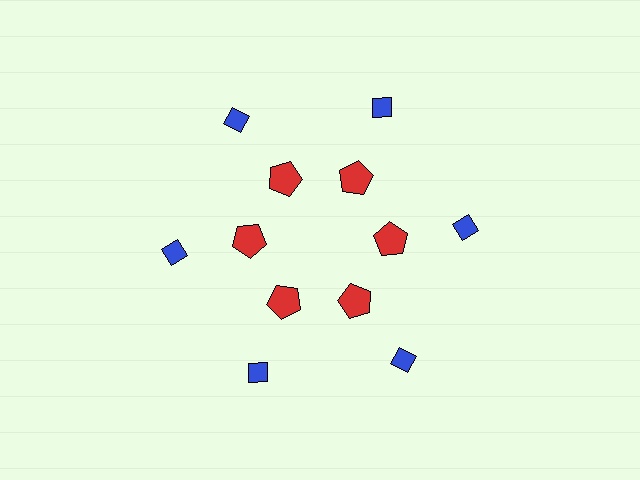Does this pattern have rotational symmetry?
Yes, this pattern has 6-fold rotational symmetry. It looks the same after rotating 60 degrees around the center.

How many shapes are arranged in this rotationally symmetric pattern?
There are 12 shapes, arranged in 6 groups of 2.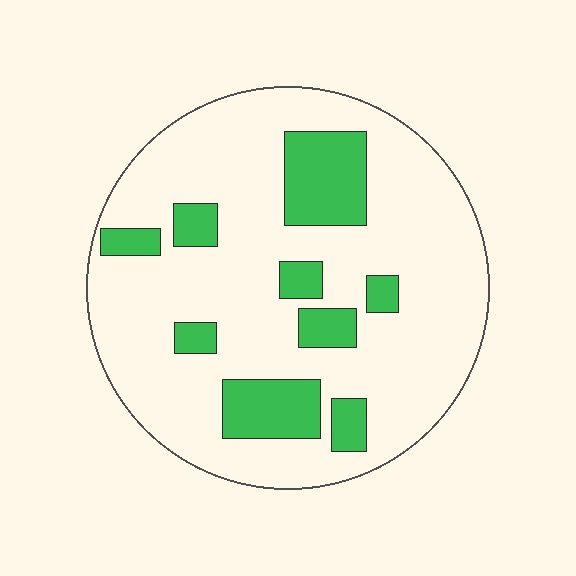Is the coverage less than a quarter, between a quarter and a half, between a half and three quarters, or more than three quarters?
Less than a quarter.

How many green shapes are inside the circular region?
9.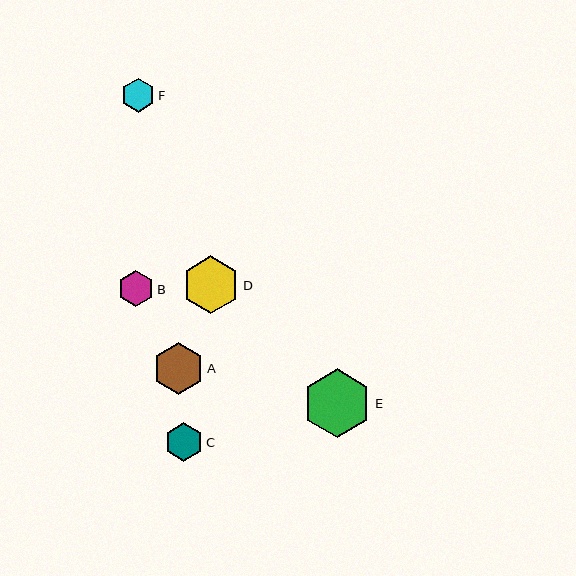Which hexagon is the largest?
Hexagon E is the largest with a size of approximately 69 pixels.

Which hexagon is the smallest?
Hexagon F is the smallest with a size of approximately 34 pixels.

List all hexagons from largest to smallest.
From largest to smallest: E, D, A, C, B, F.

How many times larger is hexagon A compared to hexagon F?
Hexagon A is approximately 1.5 times the size of hexagon F.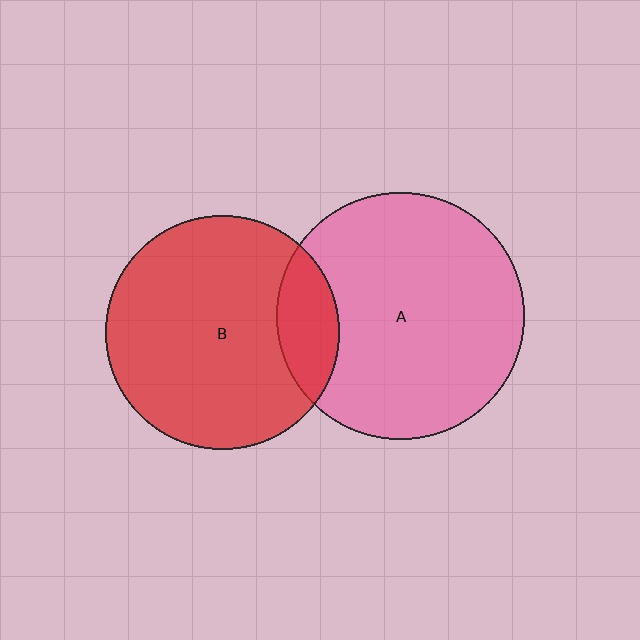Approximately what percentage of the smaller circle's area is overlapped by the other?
Approximately 15%.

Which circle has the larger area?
Circle A (pink).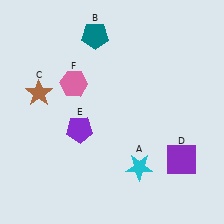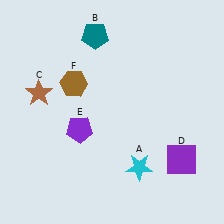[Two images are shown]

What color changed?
The hexagon (F) changed from pink in Image 1 to brown in Image 2.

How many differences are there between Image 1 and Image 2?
There is 1 difference between the two images.